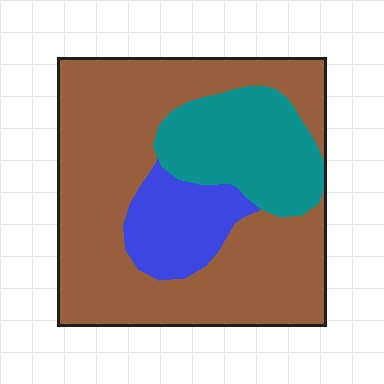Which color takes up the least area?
Blue, at roughly 15%.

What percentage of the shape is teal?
Teal takes up about one fifth (1/5) of the shape.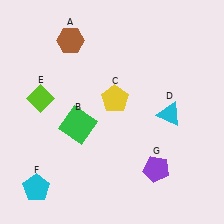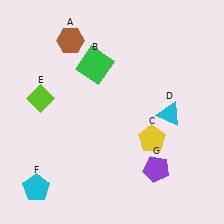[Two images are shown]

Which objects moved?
The objects that moved are: the green square (B), the yellow pentagon (C).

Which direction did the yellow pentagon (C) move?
The yellow pentagon (C) moved down.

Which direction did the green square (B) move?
The green square (B) moved up.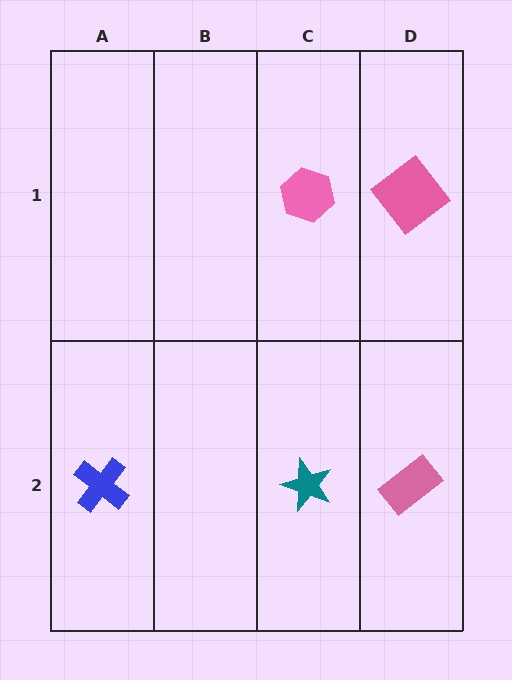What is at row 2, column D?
A pink rectangle.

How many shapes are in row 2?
3 shapes.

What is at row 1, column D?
A pink diamond.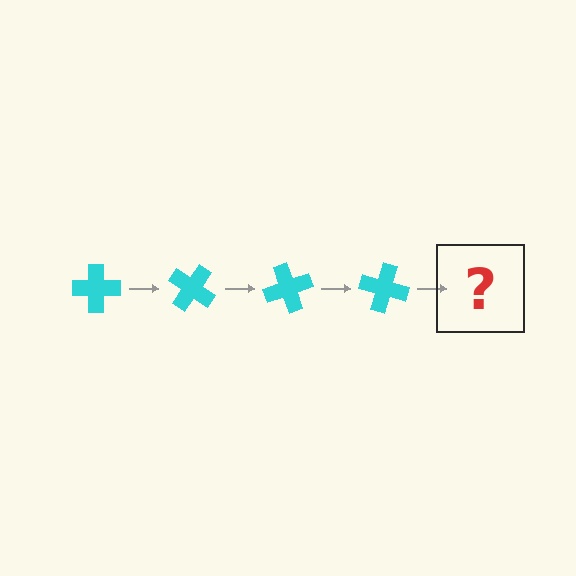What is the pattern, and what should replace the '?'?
The pattern is that the cross rotates 35 degrees each step. The '?' should be a cyan cross rotated 140 degrees.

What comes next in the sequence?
The next element should be a cyan cross rotated 140 degrees.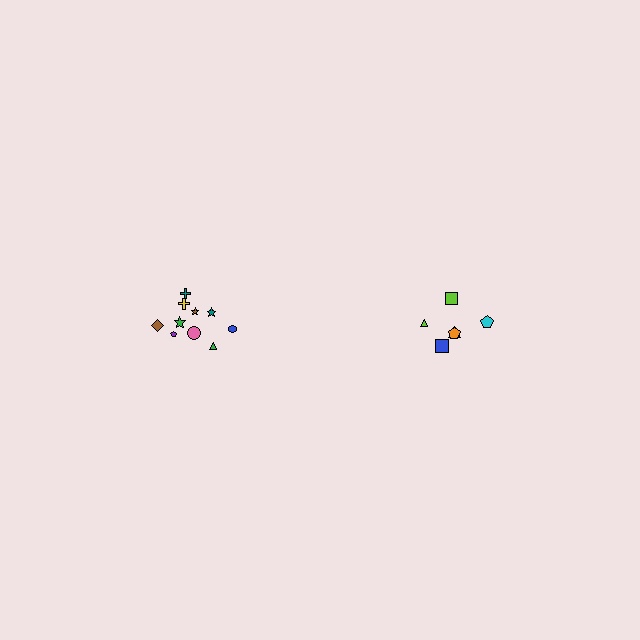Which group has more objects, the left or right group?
The left group.